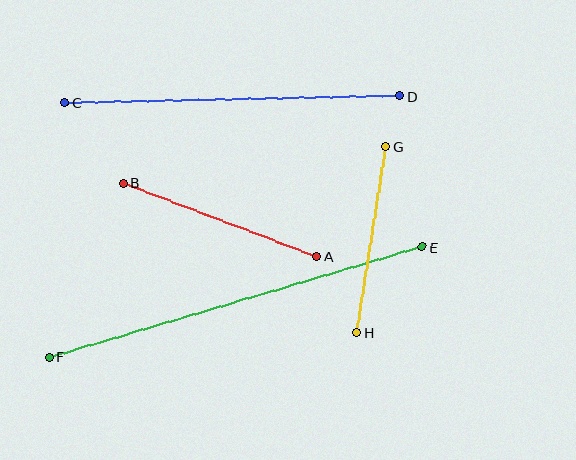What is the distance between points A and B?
The distance is approximately 207 pixels.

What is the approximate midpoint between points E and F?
The midpoint is at approximately (236, 302) pixels.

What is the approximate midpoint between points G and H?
The midpoint is at approximately (372, 240) pixels.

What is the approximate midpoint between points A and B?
The midpoint is at approximately (220, 220) pixels.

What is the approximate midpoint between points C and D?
The midpoint is at approximately (232, 99) pixels.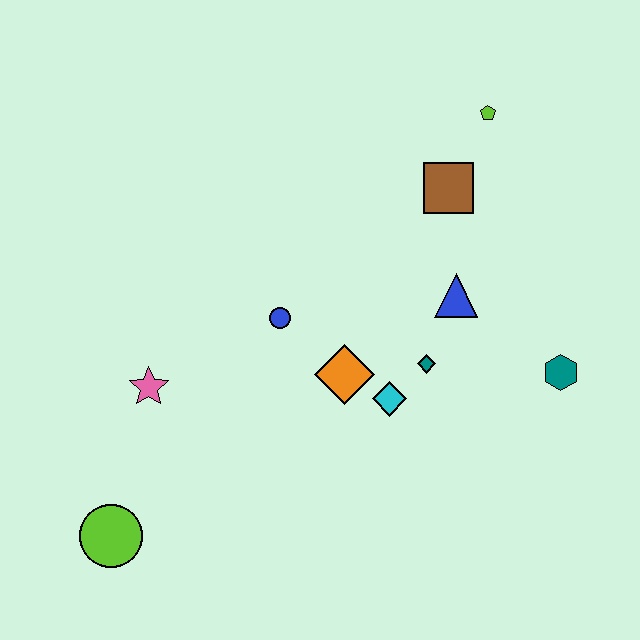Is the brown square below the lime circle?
No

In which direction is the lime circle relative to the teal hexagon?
The lime circle is to the left of the teal hexagon.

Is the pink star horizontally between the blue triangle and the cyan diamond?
No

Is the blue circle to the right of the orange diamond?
No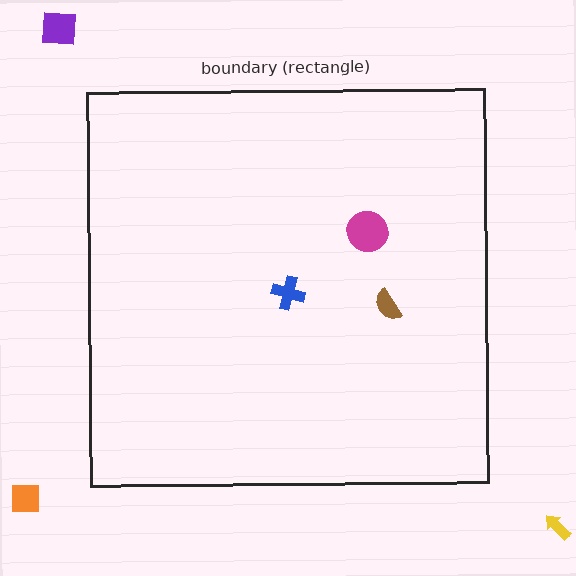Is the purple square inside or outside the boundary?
Outside.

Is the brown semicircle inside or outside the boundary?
Inside.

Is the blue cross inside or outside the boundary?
Inside.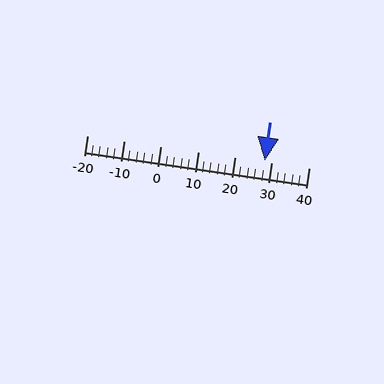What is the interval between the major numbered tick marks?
The major tick marks are spaced 10 units apart.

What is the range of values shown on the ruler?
The ruler shows values from -20 to 40.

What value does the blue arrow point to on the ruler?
The blue arrow points to approximately 28.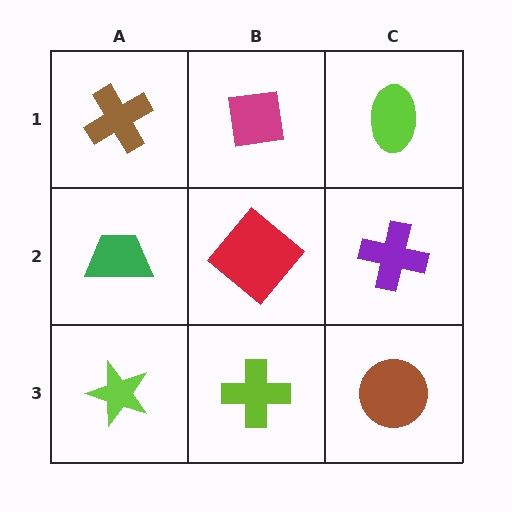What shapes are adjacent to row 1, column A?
A green trapezoid (row 2, column A), a magenta square (row 1, column B).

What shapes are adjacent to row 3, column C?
A purple cross (row 2, column C), a lime cross (row 3, column B).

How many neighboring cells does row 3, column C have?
2.